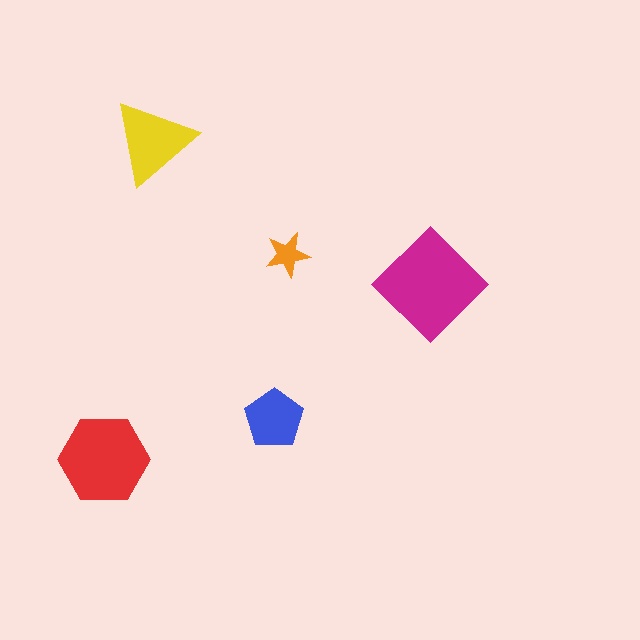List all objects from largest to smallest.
The magenta diamond, the red hexagon, the yellow triangle, the blue pentagon, the orange star.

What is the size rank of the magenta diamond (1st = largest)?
1st.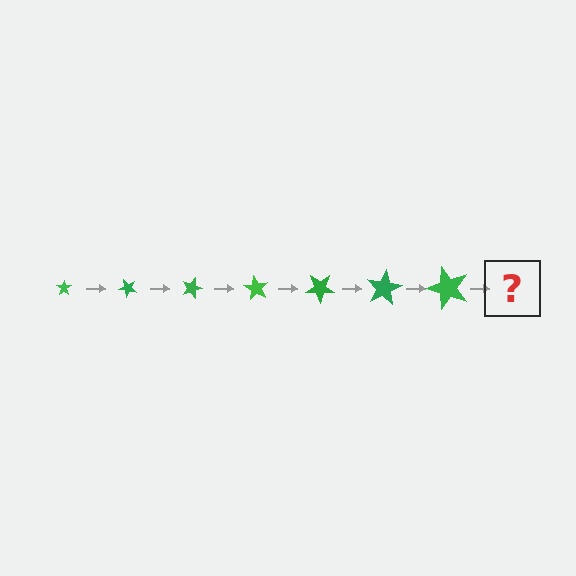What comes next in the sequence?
The next element should be a star, larger than the previous one and rotated 315 degrees from the start.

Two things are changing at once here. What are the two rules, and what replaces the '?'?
The two rules are that the star grows larger each step and it rotates 45 degrees each step. The '?' should be a star, larger than the previous one and rotated 315 degrees from the start.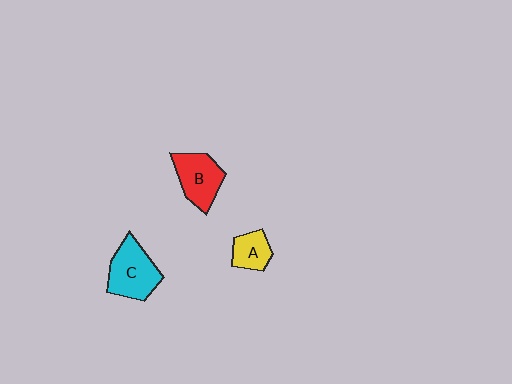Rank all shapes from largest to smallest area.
From largest to smallest: C (cyan), B (red), A (yellow).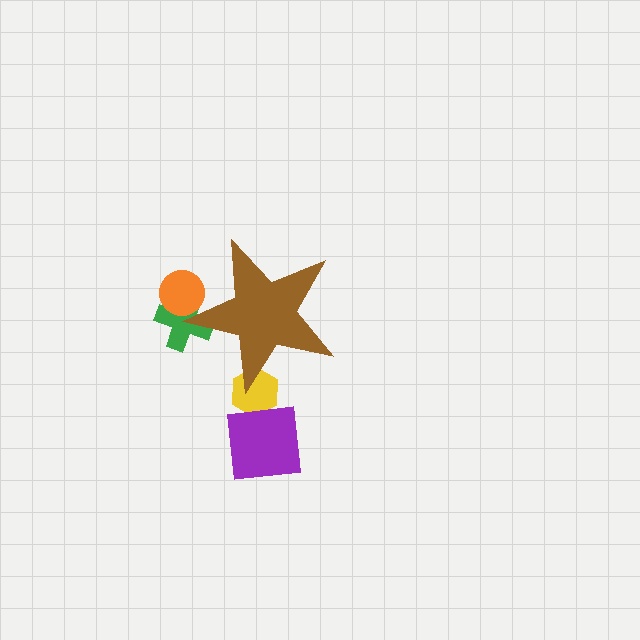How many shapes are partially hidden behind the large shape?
3 shapes are partially hidden.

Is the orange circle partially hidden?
Yes, the orange circle is partially hidden behind the brown star.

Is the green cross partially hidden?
Yes, the green cross is partially hidden behind the brown star.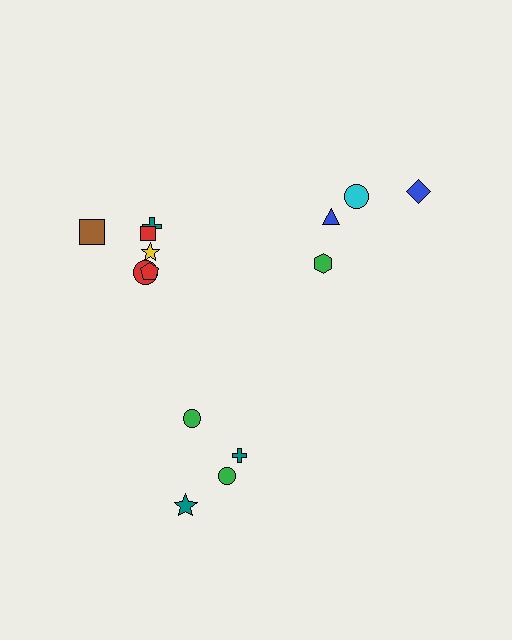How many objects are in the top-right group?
There are 4 objects.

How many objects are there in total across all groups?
There are 14 objects.